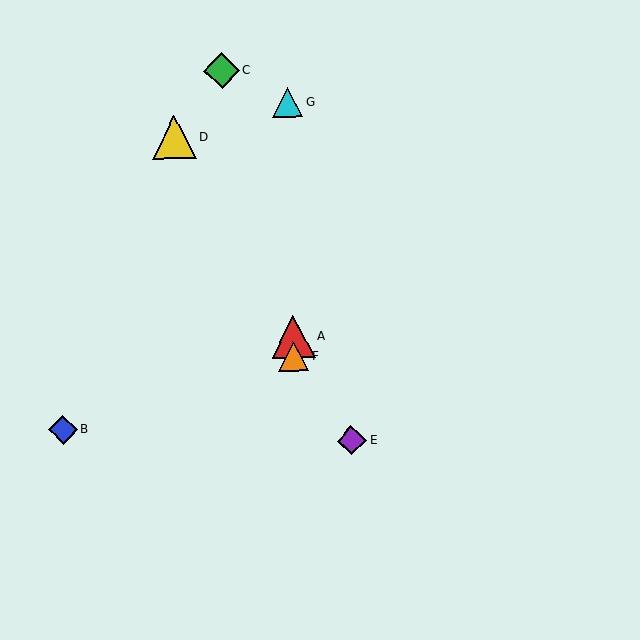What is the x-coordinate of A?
Object A is at x≈293.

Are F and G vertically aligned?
Yes, both are at x≈294.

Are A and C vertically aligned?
No, A is at x≈293 and C is at x≈222.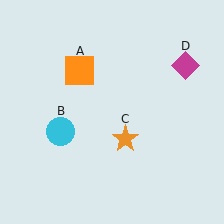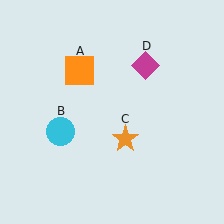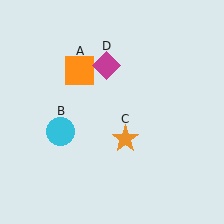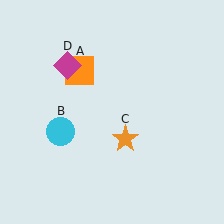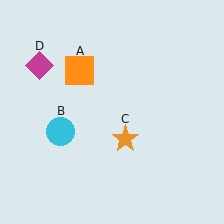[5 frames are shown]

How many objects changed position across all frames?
1 object changed position: magenta diamond (object D).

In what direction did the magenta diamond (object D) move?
The magenta diamond (object D) moved left.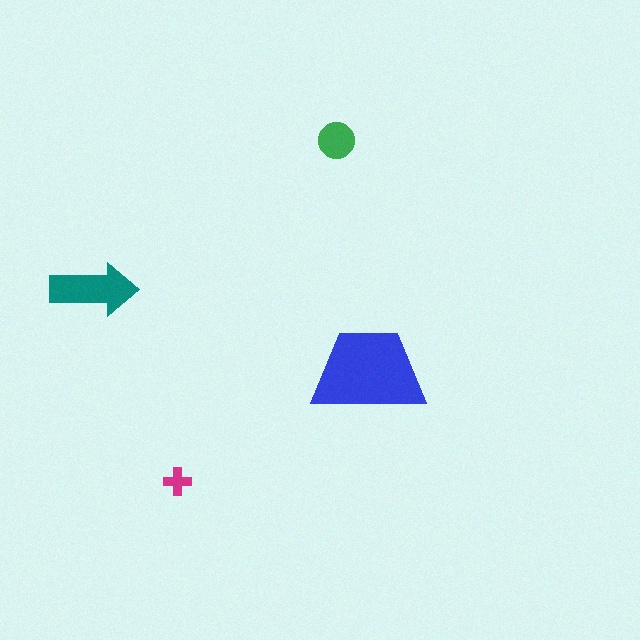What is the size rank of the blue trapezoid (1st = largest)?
1st.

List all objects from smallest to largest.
The magenta cross, the green circle, the teal arrow, the blue trapezoid.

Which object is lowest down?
The magenta cross is bottommost.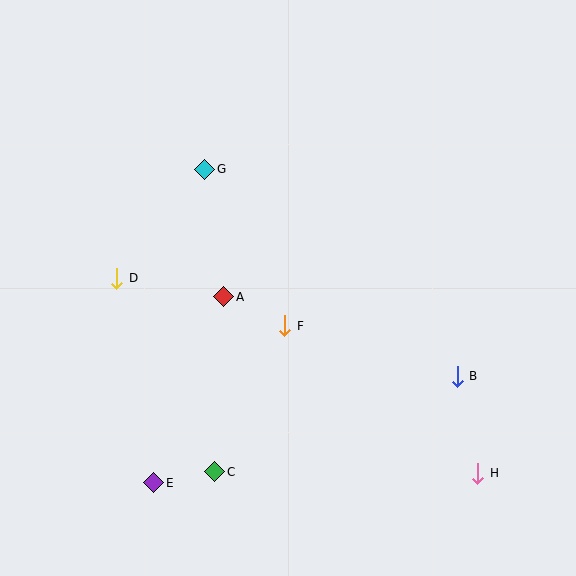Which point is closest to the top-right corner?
Point B is closest to the top-right corner.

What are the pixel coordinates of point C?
Point C is at (215, 472).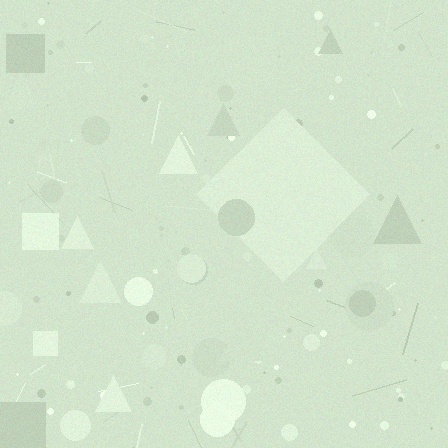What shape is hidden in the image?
A diamond is hidden in the image.